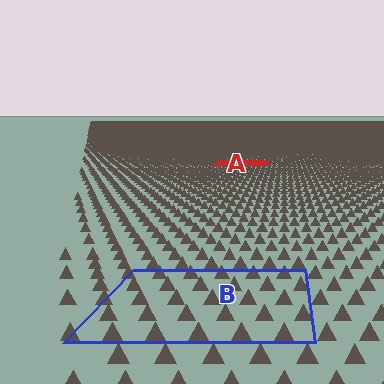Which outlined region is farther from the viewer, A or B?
Region A is farther from the viewer — the texture elements inside it appear smaller and more densely packed.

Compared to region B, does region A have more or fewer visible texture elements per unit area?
Region A has more texture elements per unit area — they are packed more densely because it is farther away.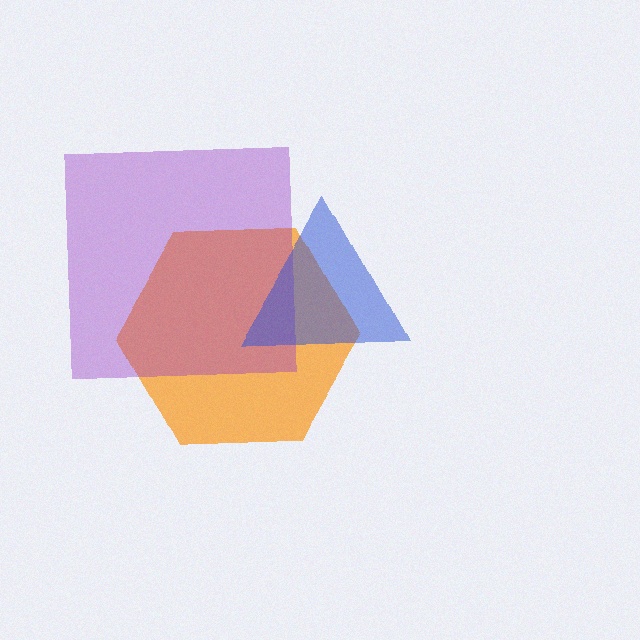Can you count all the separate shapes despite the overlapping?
Yes, there are 3 separate shapes.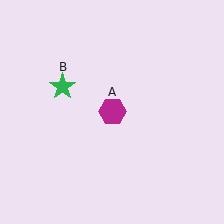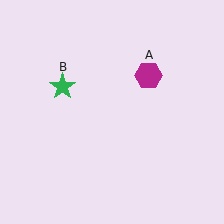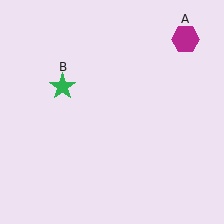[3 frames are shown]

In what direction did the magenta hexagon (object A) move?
The magenta hexagon (object A) moved up and to the right.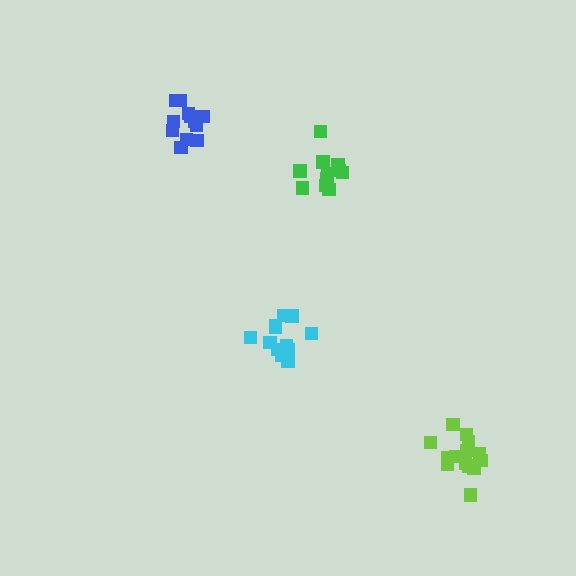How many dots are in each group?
Group 1: 13 dots, Group 2: 12 dots, Group 3: 14 dots, Group 4: 12 dots (51 total).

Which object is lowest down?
The lime cluster is bottommost.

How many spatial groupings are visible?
There are 4 spatial groupings.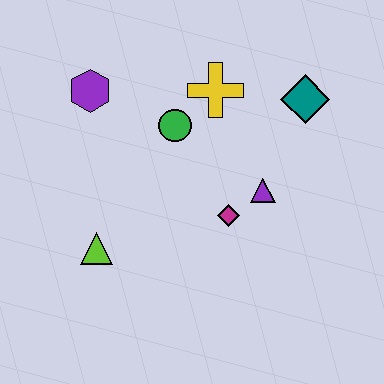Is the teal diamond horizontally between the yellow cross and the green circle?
No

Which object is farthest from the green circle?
The lime triangle is farthest from the green circle.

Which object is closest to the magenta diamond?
The purple triangle is closest to the magenta diamond.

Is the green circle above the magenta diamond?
Yes